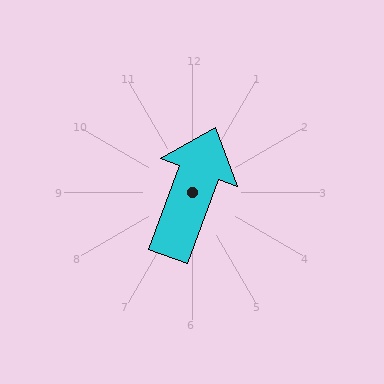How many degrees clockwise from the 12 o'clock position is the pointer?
Approximately 20 degrees.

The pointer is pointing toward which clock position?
Roughly 1 o'clock.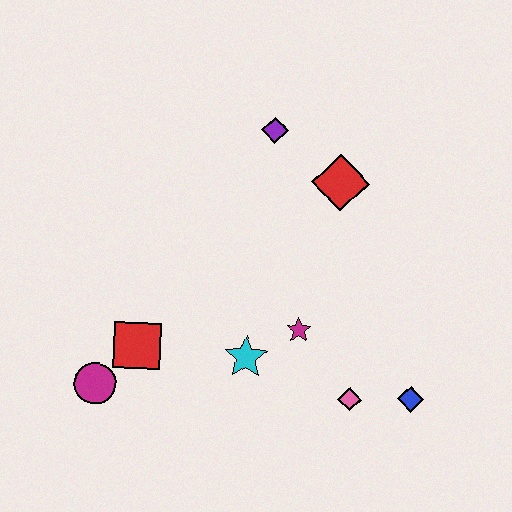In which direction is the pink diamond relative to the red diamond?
The pink diamond is below the red diamond.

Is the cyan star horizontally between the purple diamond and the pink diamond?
No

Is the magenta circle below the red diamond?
Yes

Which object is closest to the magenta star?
The cyan star is closest to the magenta star.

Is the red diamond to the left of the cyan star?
No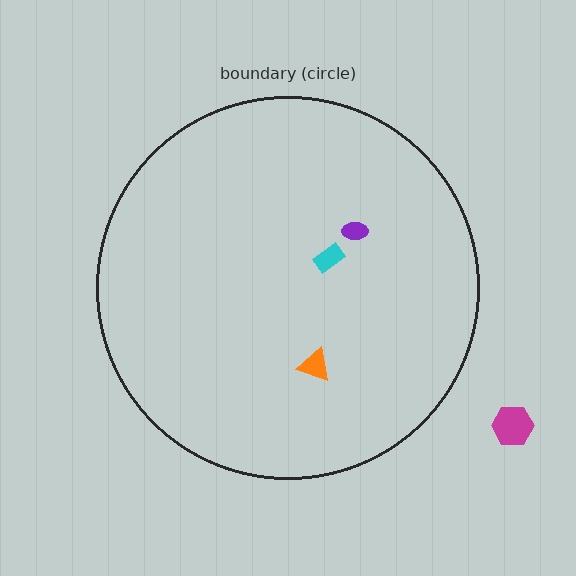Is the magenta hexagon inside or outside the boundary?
Outside.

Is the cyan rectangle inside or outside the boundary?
Inside.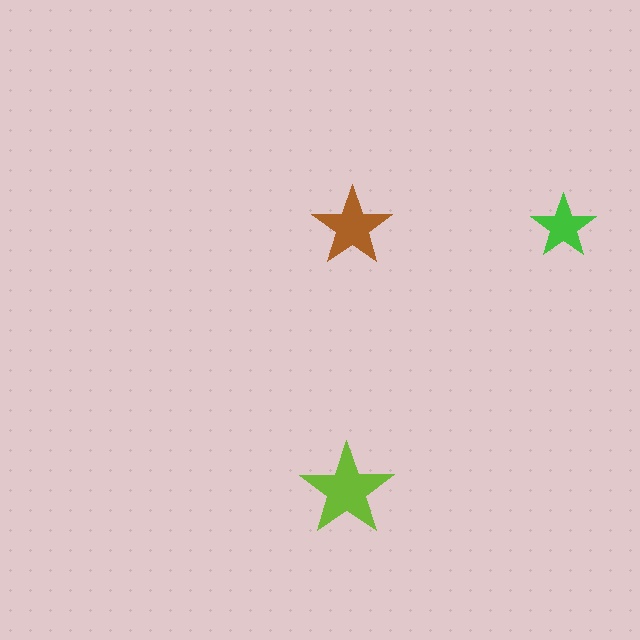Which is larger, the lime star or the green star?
The lime one.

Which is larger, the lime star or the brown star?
The lime one.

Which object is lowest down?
The lime star is bottommost.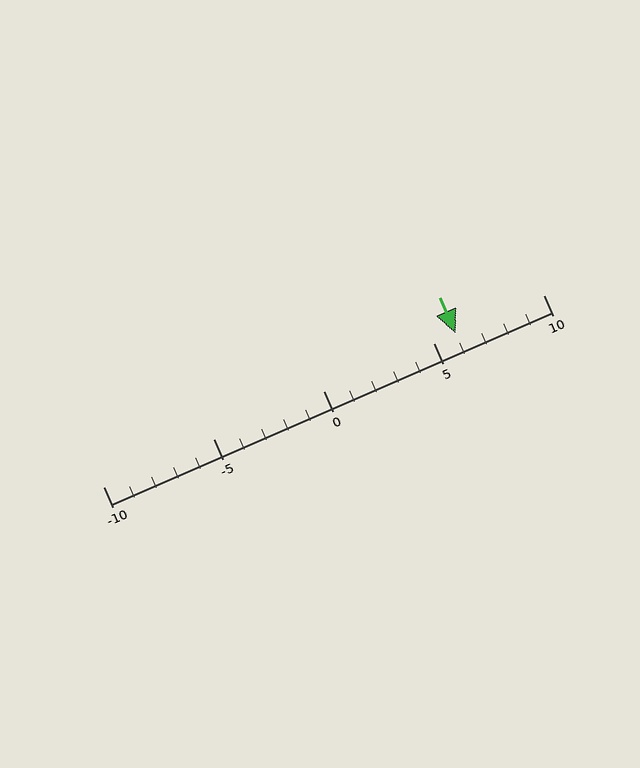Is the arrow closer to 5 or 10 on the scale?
The arrow is closer to 5.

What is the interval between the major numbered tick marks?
The major tick marks are spaced 5 units apart.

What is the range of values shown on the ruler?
The ruler shows values from -10 to 10.